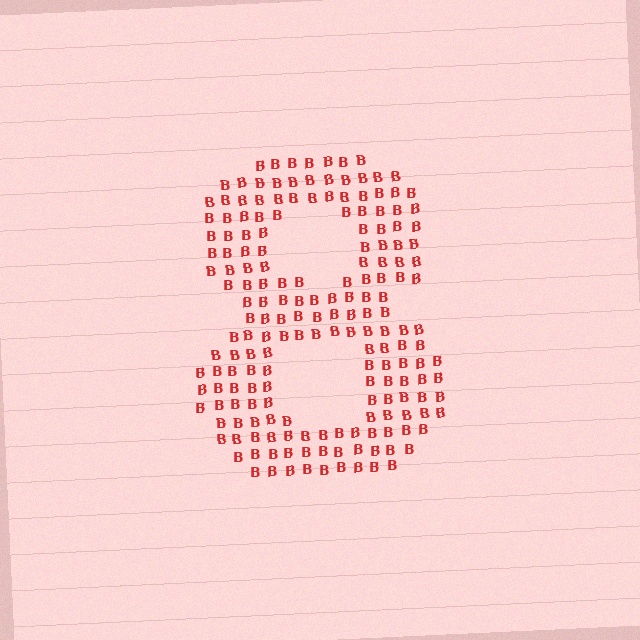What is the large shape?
The large shape is the digit 8.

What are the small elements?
The small elements are letter B's.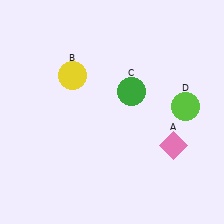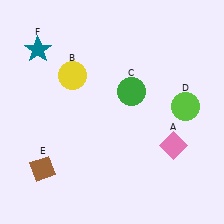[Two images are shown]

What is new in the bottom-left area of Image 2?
A brown diamond (E) was added in the bottom-left area of Image 2.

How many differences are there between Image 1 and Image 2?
There are 2 differences between the two images.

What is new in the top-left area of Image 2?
A teal star (F) was added in the top-left area of Image 2.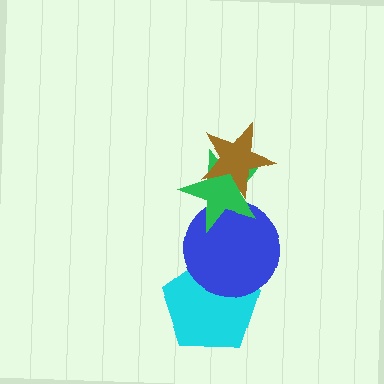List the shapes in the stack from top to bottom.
From top to bottom: the brown star, the green star, the blue circle, the cyan pentagon.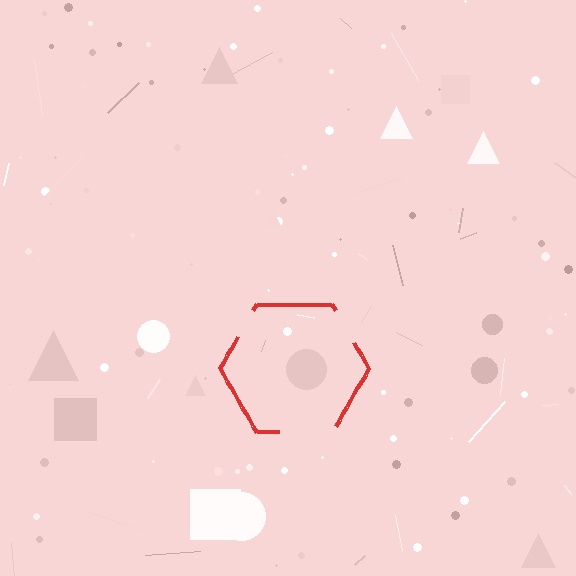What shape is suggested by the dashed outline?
The dashed outline suggests a hexagon.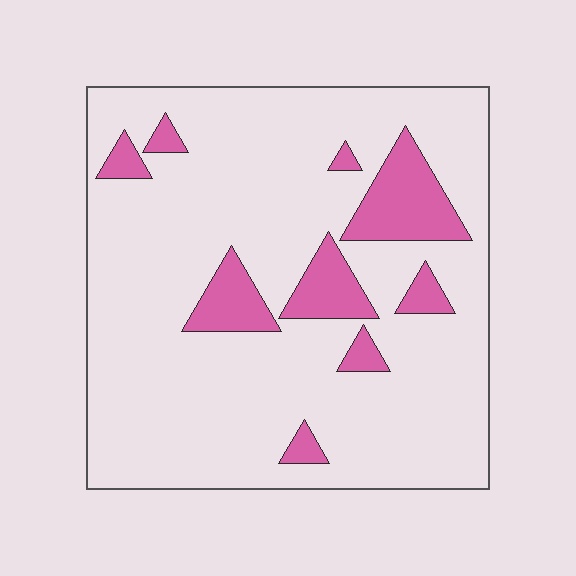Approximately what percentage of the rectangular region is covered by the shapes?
Approximately 15%.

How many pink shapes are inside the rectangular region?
9.